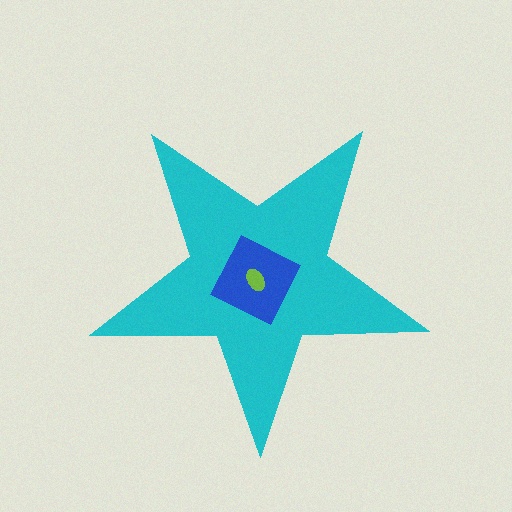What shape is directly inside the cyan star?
The blue diamond.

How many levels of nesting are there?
3.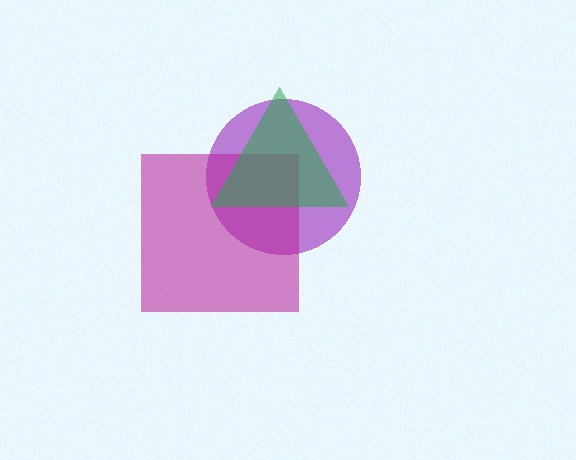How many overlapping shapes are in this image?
There are 3 overlapping shapes in the image.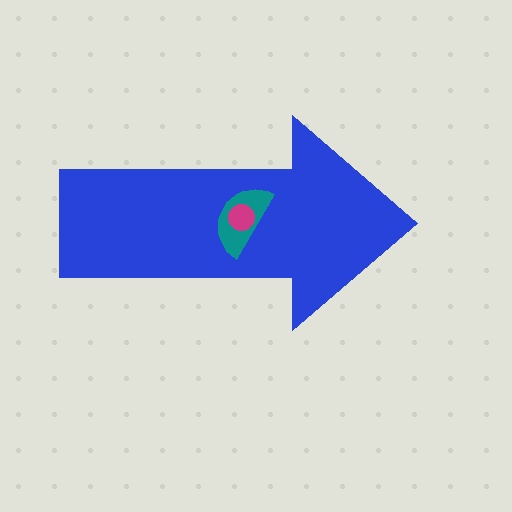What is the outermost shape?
The blue arrow.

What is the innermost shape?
The magenta circle.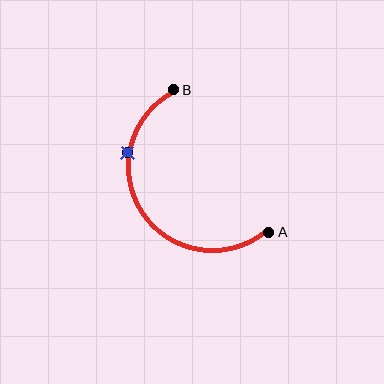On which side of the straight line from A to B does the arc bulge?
The arc bulges below and to the left of the straight line connecting A and B.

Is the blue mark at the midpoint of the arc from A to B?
No. The blue mark lies on the arc but is closer to endpoint B. The arc midpoint would be at the point on the curve equidistant along the arc from both A and B.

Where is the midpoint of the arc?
The arc midpoint is the point on the curve farthest from the straight line joining A and B. It sits below and to the left of that line.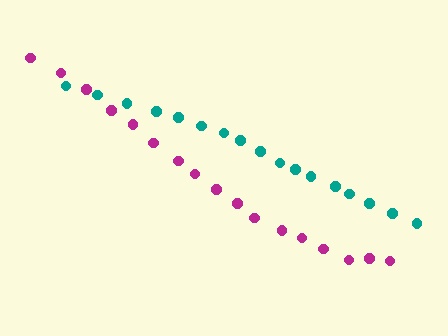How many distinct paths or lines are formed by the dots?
There are 2 distinct paths.